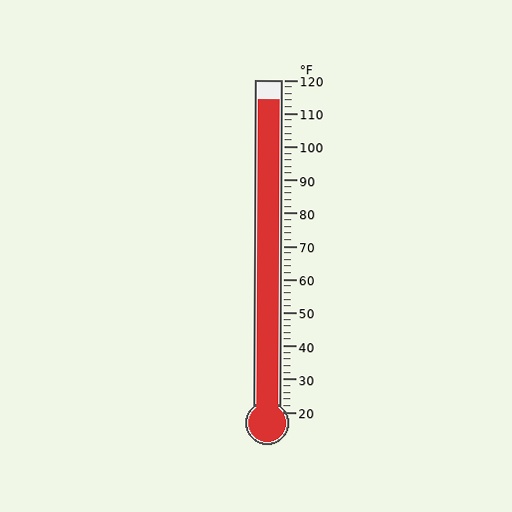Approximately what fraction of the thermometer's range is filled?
The thermometer is filled to approximately 95% of its range.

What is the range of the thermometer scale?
The thermometer scale ranges from 20°F to 120°F.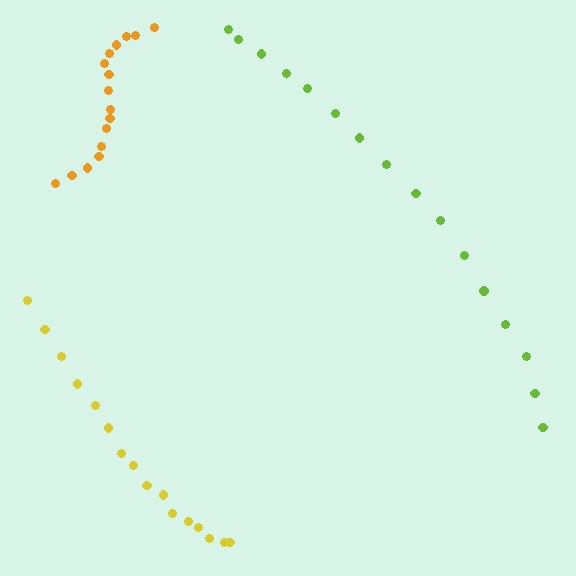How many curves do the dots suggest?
There are 3 distinct paths.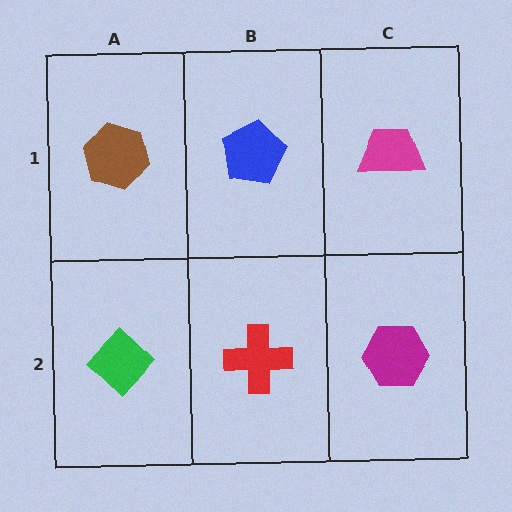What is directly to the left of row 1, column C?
A blue pentagon.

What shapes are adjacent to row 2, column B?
A blue pentagon (row 1, column B), a green diamond (row 2, column A), a magenta hexagon (row 2, column C).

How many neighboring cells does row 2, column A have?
2.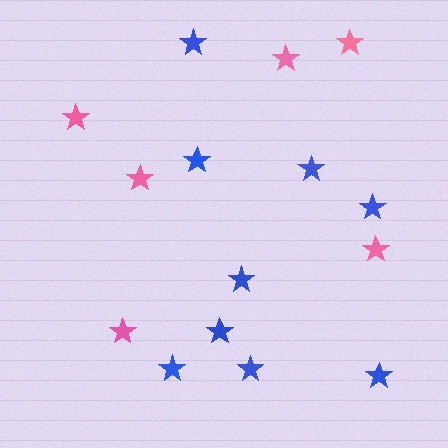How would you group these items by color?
There are 2 groups: one group of pink stars (6) and one group of blue stars (9).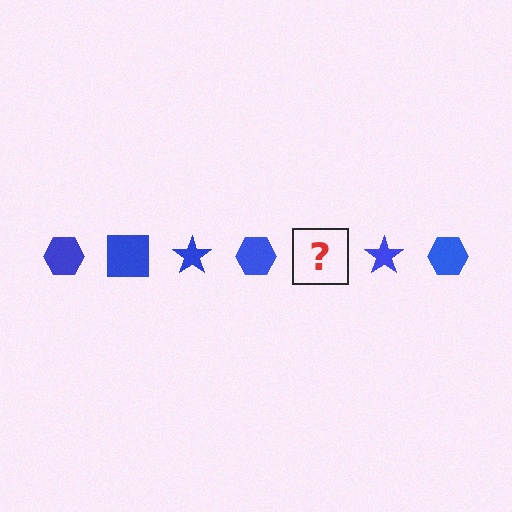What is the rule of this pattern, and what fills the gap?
The rule is that the pattern cycles through hexagon, square, star shapes in blue. The gap should be filled with a blue square.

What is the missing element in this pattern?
The missing element is a blue square.